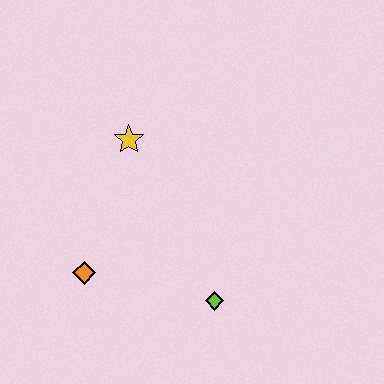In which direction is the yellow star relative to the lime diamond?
The yellow star is above the lime diamond.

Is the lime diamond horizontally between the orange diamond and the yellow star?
No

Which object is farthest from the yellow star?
The lime diamond is farthest from the yellow star.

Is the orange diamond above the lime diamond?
Yes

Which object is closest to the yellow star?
The orange diamond is closest to the yellow star.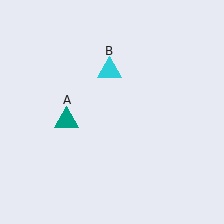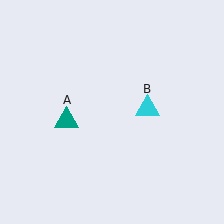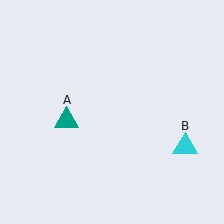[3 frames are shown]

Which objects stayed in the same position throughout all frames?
Teal triangle (object A) remained stationary.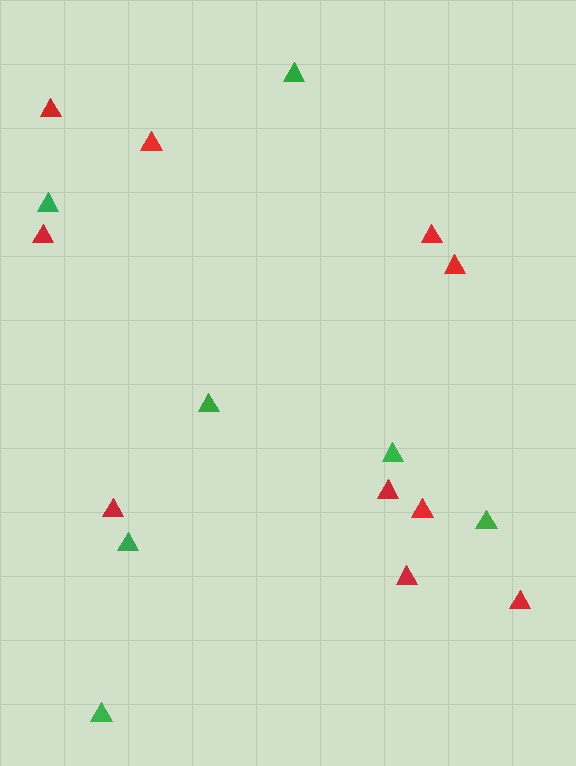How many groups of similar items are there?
There are 2 groups: one group of red triangles (10) and one group of green triangles (7).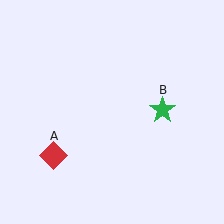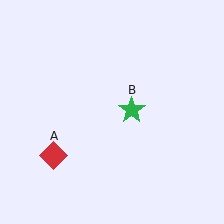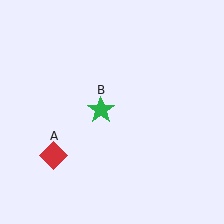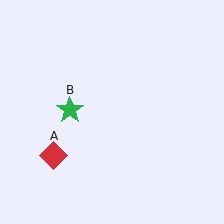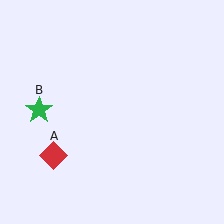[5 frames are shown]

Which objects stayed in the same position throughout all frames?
Red diamond (object A) remained stationary.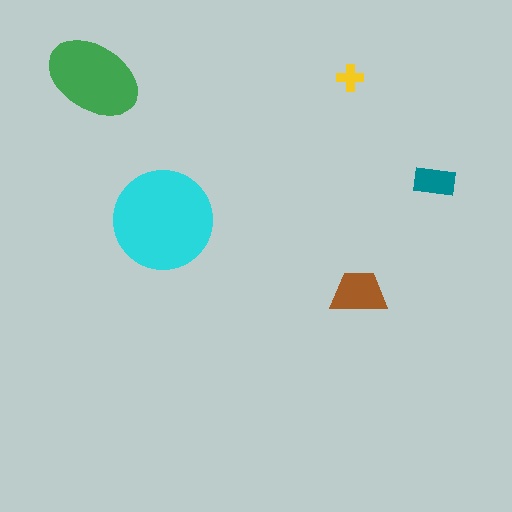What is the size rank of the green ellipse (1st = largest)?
2nd.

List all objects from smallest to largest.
The yellow cross, the teal rectangle, the brown trapezoid, the green ellipse, the cyan circle.